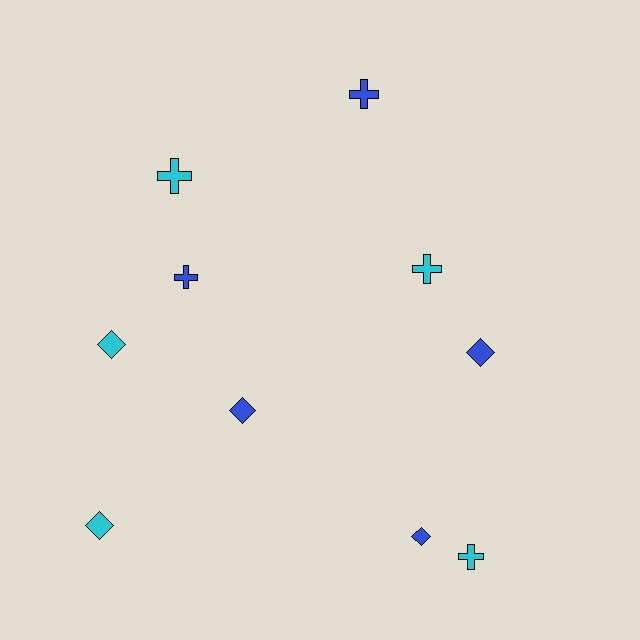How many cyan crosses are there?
There are 3 cyan crosses.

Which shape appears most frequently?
Diamond, with 5 objects.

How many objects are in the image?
There are 10 objects.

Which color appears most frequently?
Blue, with 5 objects.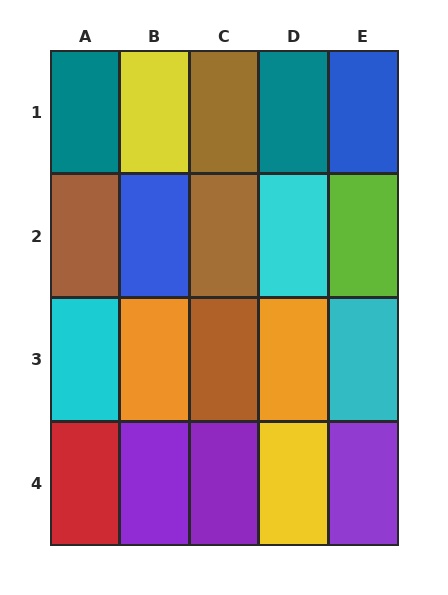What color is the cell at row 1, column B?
Yellow.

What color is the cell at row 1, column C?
Brown.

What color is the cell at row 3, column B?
Orange.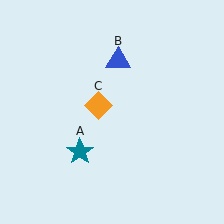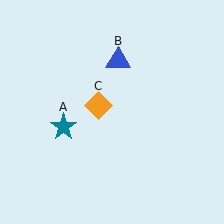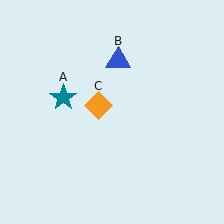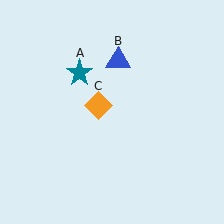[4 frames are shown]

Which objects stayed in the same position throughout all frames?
Blue triangle (object B) and orange diamond (object C) remained stationary.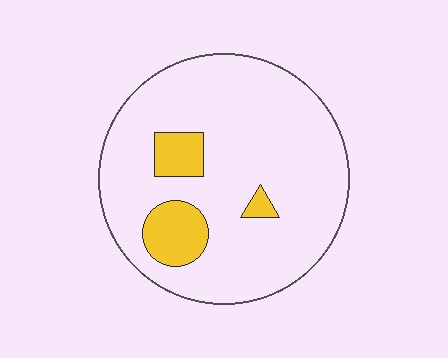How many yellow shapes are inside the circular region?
3.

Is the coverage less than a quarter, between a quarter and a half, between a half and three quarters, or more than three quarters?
Less than a quarter.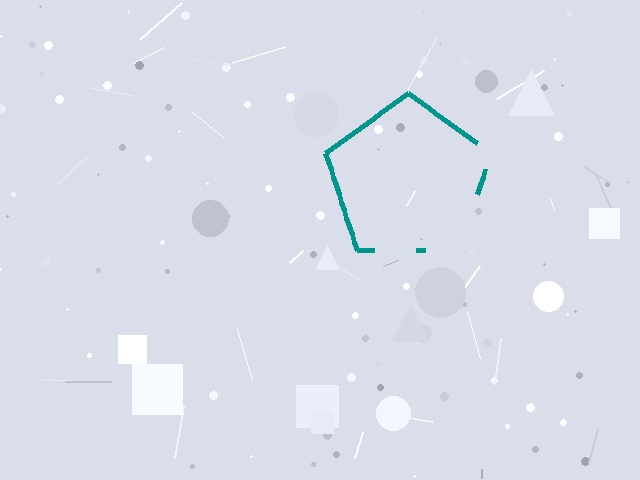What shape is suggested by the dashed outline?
The dashed outline suggests a pentagon.